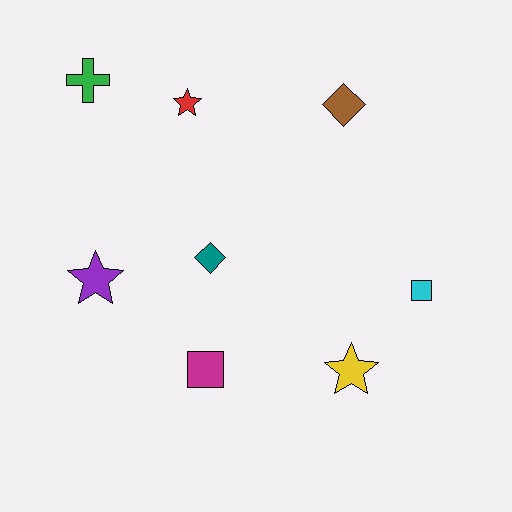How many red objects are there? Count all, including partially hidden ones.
There is 1 red object.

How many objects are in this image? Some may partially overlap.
There are 8 objects.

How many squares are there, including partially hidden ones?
There are 2 squares.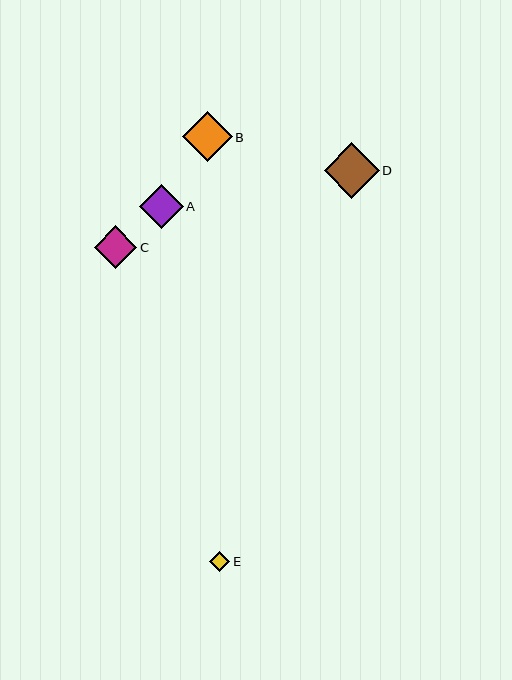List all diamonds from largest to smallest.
From largest to smallest: D, B, A, C, E.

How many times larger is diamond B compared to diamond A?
Diamond B is approximately 1.1 times the size of diamond A.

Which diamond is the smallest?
Diamond E is the smallest with a size of approximately 21 pixels.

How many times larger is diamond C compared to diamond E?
Diamond C is approximately 2.0 times the size of diamond E.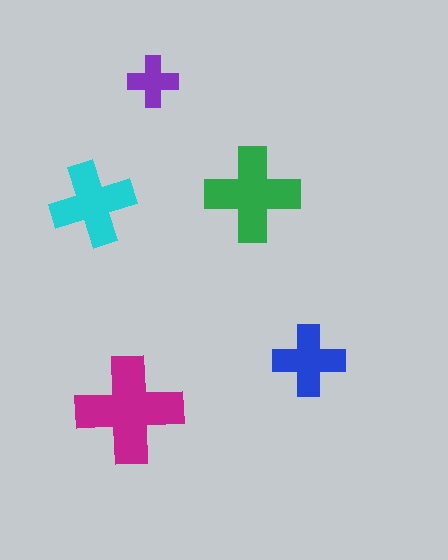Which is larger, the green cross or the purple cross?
The green one.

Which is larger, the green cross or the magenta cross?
The magenta one.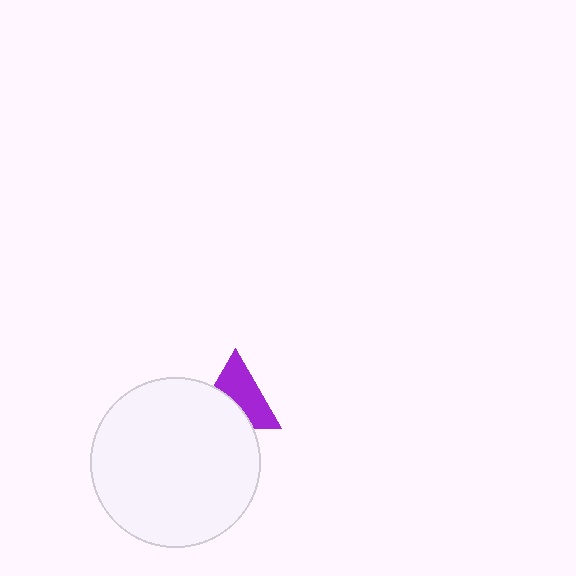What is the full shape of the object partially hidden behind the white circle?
The partially hidden object is a purple triangle.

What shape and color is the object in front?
The object in front is a white circle.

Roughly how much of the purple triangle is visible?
About half of it is visible (roughly 57%).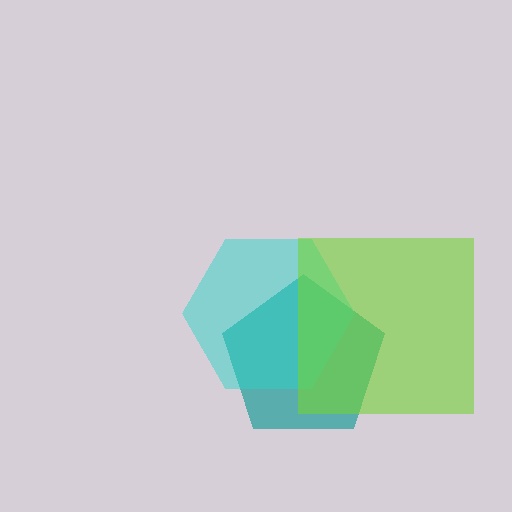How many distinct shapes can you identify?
There are 3 distinct shapes: a teal pentagon, a cyan hexagon, a lime square.